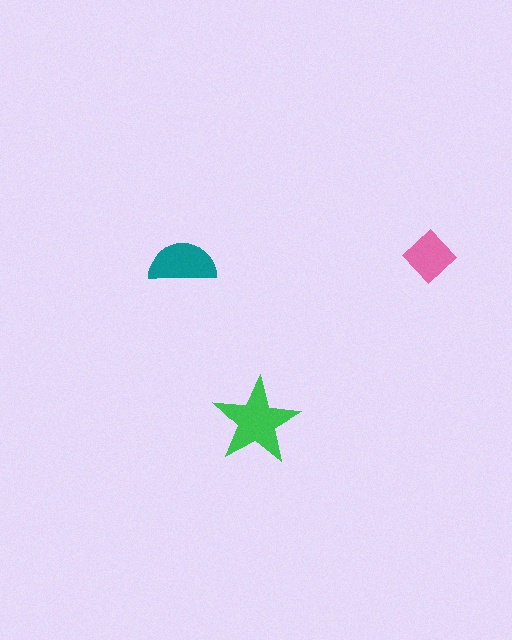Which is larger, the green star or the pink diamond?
The green star.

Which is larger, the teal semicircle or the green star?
The green star.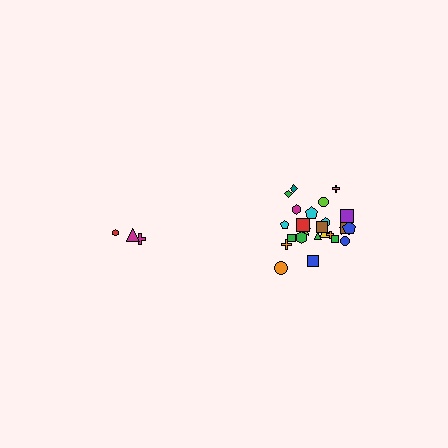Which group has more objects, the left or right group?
The right group.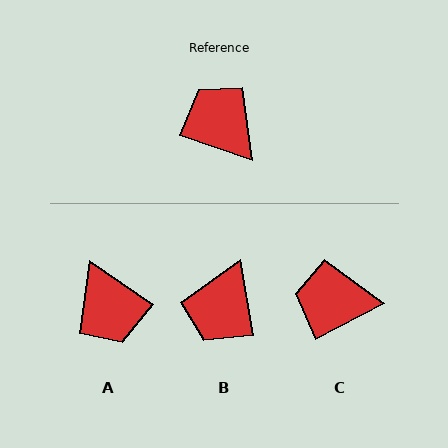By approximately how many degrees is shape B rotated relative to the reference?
Approximately 118 degrees counter-clockwise.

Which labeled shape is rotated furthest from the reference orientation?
A, about 164 degrees away.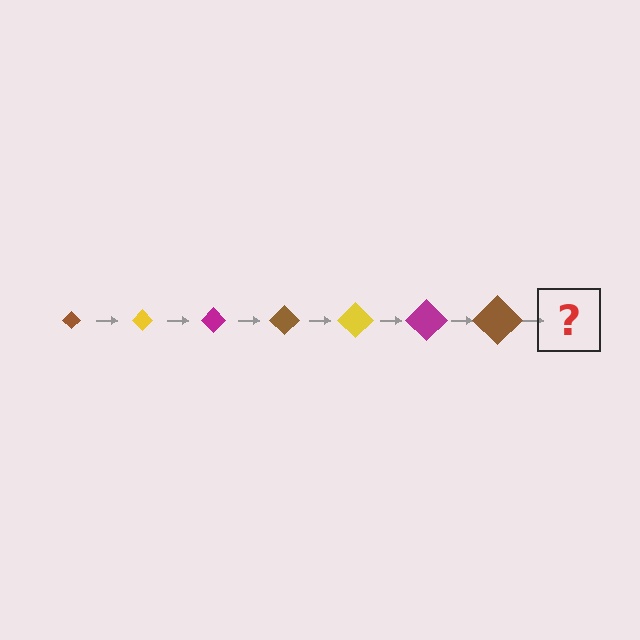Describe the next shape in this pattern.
It should be a yellow diamond, larger than the previous one.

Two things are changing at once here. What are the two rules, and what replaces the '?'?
The two rules are that the diamond grows larger each step and the color cycles through brown, yellow, and magenta. The '?' should be a yellow diamond, larger than the previous one.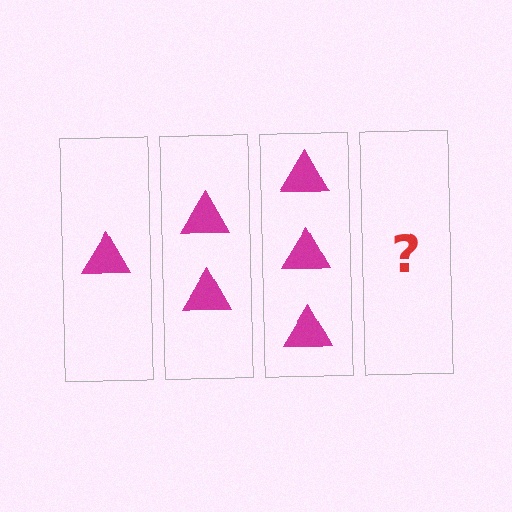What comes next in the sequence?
The next element should be 4 triangles.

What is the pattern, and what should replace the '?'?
The pattern is that each step adds one more triangle. The '?' should be 4 triangles.